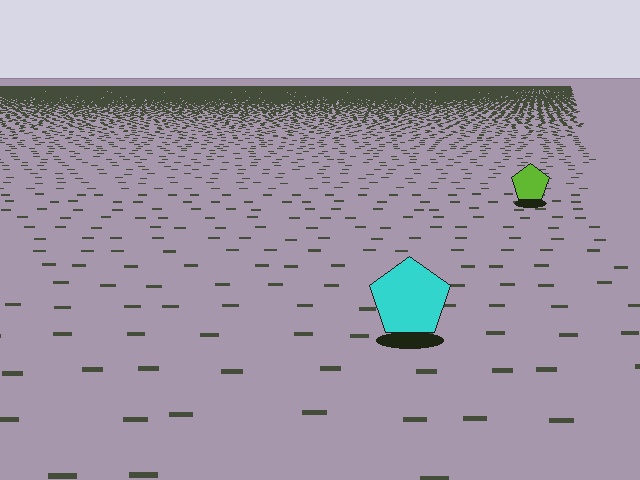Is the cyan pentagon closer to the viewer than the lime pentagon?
Yes. The cyan pentagon is closer — you can tell from the texture gradient: the ground texture is coarser near it.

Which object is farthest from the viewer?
The lime pentagon is farthest from the viewer. It appears smaller and the ground texture around it is denser.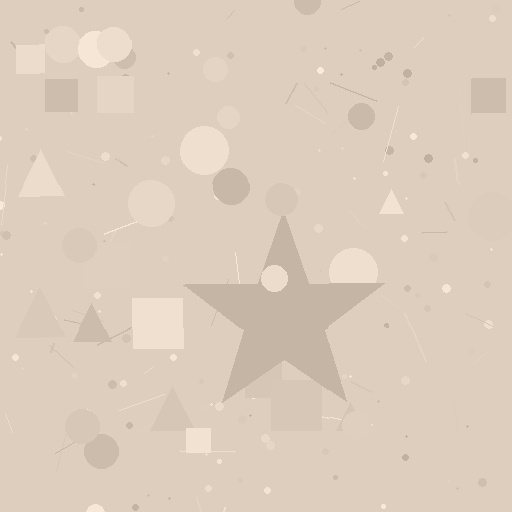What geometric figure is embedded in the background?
A star is embedded in the background.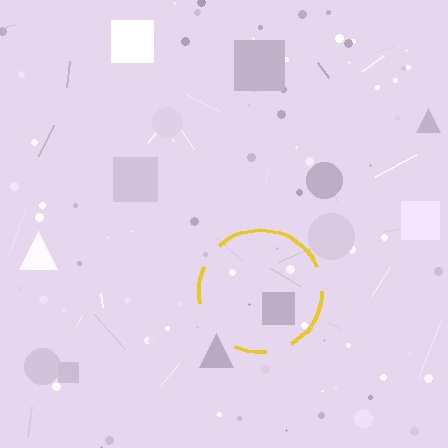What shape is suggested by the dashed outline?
The dashed outline suggests a circle.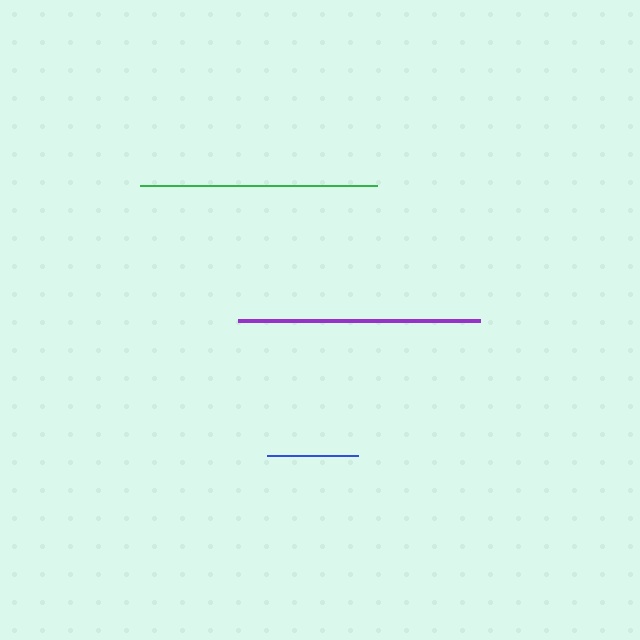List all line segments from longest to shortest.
From longest to shortest: purple, green, blue.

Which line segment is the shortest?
The blue line is the shortest at approximately 91 pixels.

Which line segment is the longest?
The purple line is the longest at approximately 242 pixels.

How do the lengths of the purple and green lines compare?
The purple and green lines are approximately the same length.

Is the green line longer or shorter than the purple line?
The purple line is longer than the green line.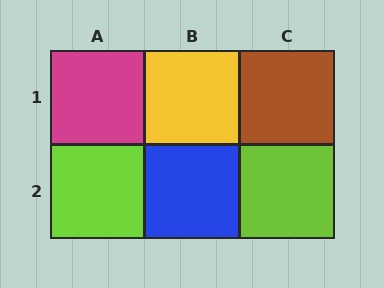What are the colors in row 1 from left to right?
Magenta, yellow, brown.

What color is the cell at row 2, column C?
Lime.